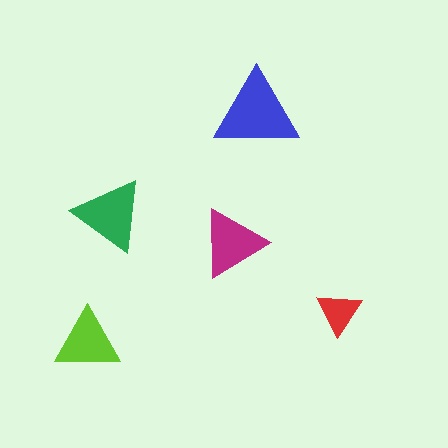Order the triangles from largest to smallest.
the blue one, the green one, the magenta one, the lime one, the red one.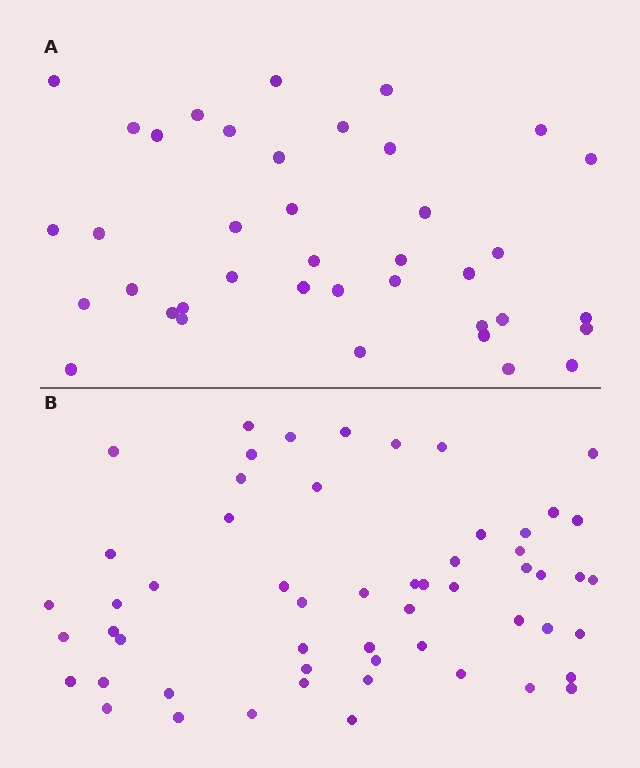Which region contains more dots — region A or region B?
Region B (the bottom region) has more dots.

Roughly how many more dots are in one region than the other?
Region B has approximately 15 more dots than region A.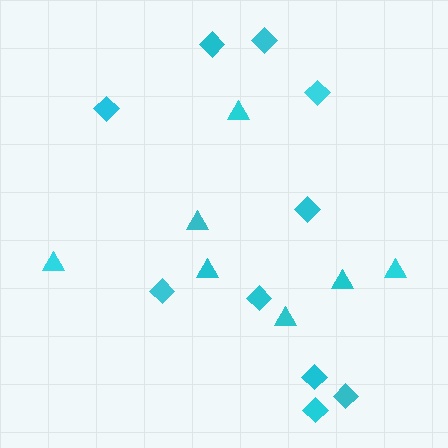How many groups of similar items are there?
There are 2 groups: one group of diamonds (10) and one group of triangles (7).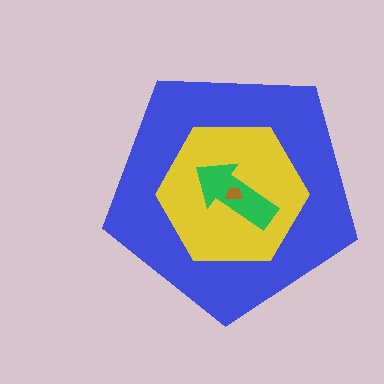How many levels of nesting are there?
4.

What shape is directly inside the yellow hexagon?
The green arrow.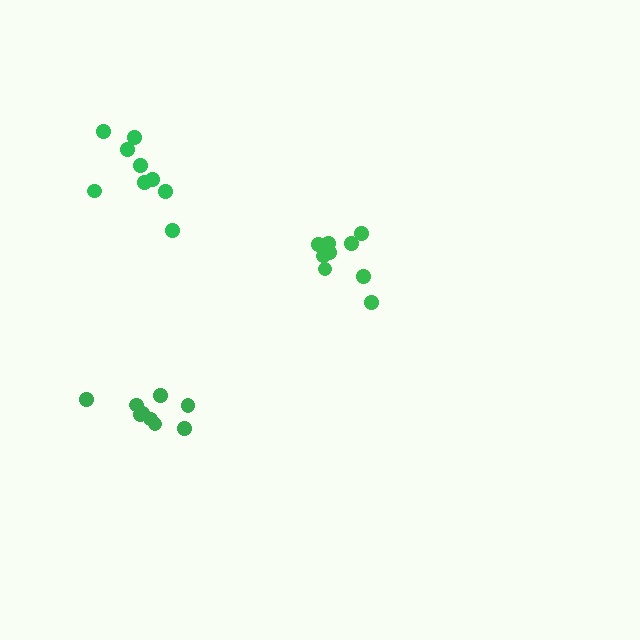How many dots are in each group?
Group 1: 9 dots, Group 2: 9 dots, Group 3: 9 dots (27 total).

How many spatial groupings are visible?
There are 3 spatial groupings.